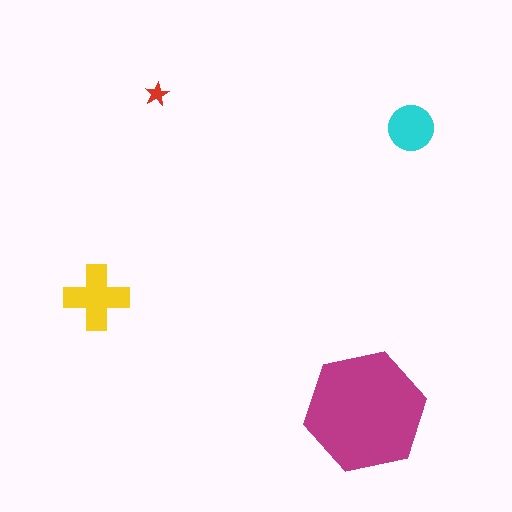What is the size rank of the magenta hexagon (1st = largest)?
1st.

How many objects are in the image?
There are 4 objects in the image.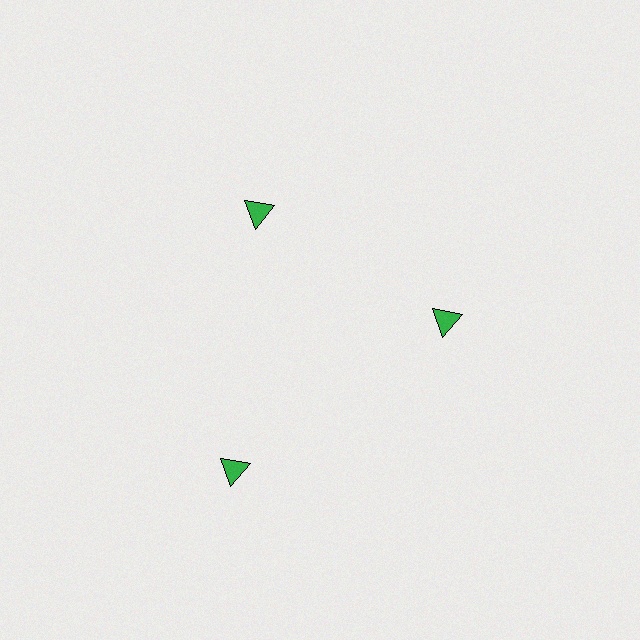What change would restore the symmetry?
The symmetry would be restored by moving it inward, back onto the ring so that all 3 triangles sit at equal angles and equal distance from the center.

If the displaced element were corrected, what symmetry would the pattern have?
It would have 3-fold rotational symmetry — the pattern would map onto itself every 120 degrees.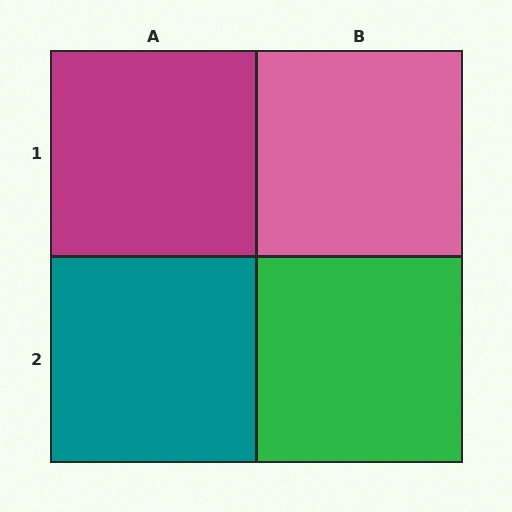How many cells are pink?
1 cell is pink.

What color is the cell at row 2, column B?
Green.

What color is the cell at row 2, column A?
Teal.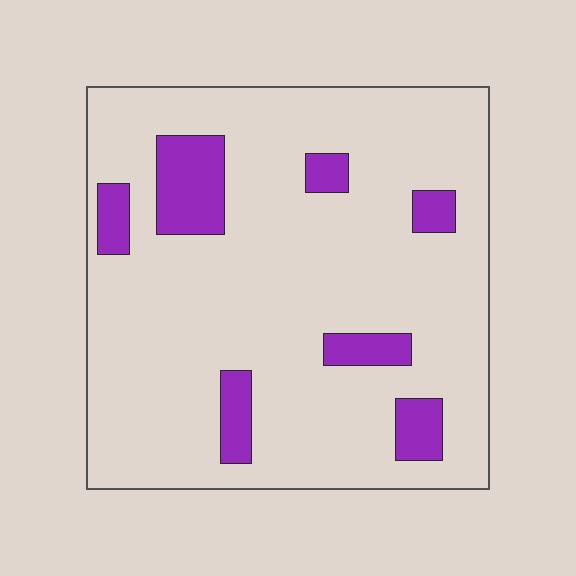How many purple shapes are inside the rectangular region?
7.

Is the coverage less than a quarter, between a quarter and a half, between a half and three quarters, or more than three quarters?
Less than a quarter.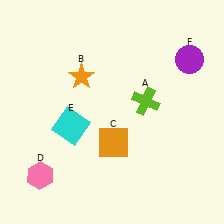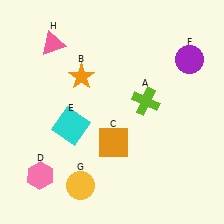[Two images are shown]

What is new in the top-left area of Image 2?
A pink triangle (H) was added in the top-left area of Image 2.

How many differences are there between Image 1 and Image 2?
There are 2 differences between the two images.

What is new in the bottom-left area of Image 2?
A yellow circle (G) was added in the bottom-left area of Image 2.